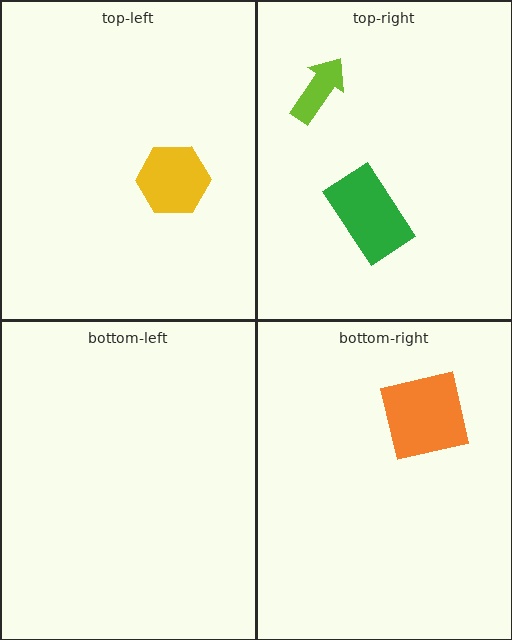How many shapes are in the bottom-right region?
1.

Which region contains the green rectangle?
The top-right region.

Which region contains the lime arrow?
The top-right region.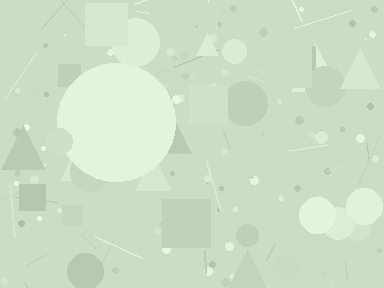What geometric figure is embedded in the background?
A circle is embedded in the background.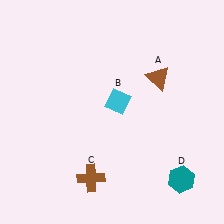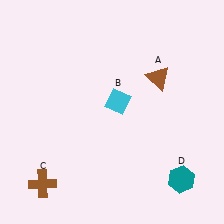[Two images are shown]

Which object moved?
The brown cross (C) moved left.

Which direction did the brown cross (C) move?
The brown cross (C) moved left.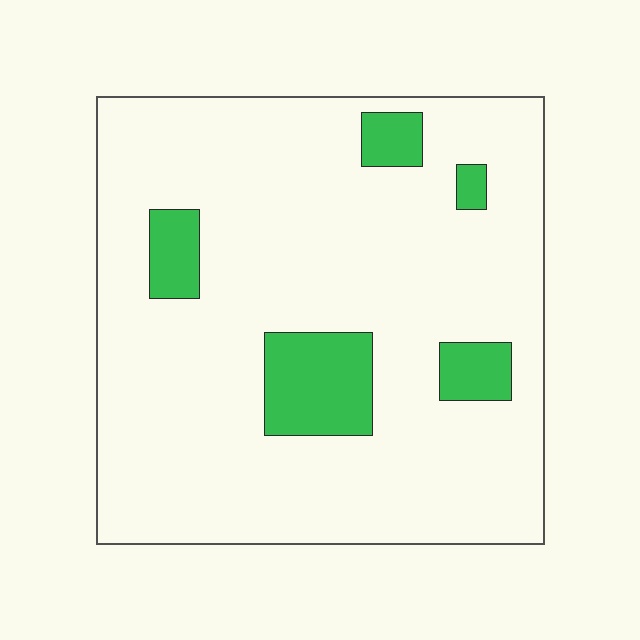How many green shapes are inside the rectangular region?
5.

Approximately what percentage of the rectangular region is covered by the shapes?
Approximately 10%.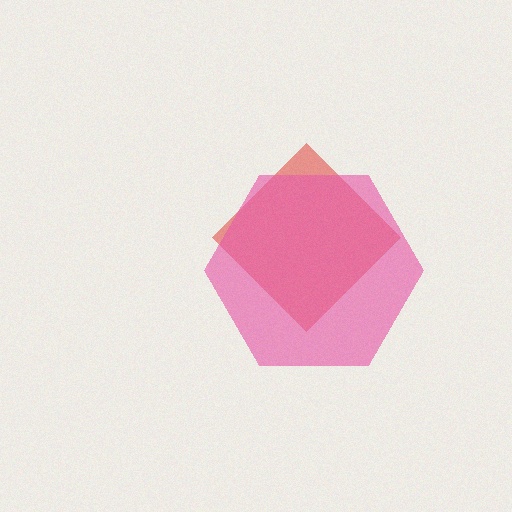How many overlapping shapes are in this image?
There are 2 overlapping shapes in the image.